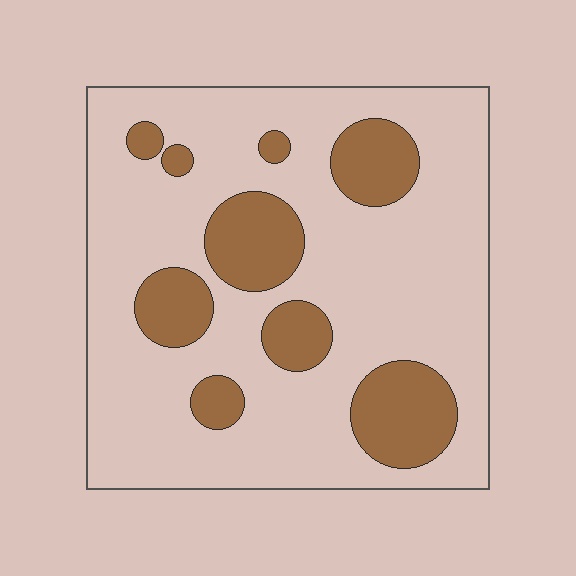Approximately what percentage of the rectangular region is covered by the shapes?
Approximately 25%.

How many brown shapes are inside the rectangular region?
9.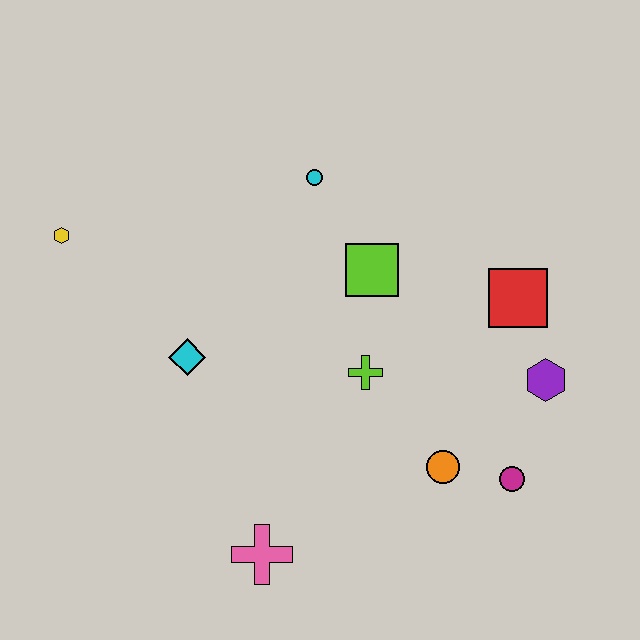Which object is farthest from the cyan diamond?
The purple hexagon is farthest from the cyan diamond.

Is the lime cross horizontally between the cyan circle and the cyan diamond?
No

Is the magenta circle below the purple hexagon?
Yes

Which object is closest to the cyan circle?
The lime square is closest to the cyan circle.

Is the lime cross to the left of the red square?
Yes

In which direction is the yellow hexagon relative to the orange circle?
The yellow hexagon is to the left of the orange circle.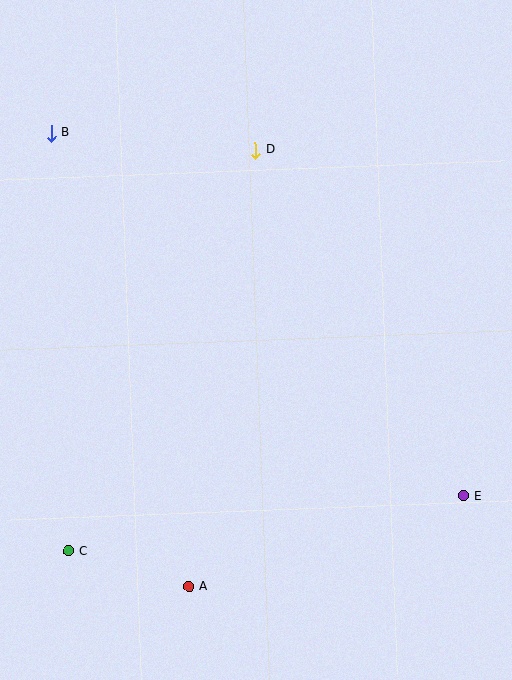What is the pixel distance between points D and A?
The distance between D and A is 441 pixels.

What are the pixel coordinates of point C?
Point C is at (69, 551).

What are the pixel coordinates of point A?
Point A is at (189, 586).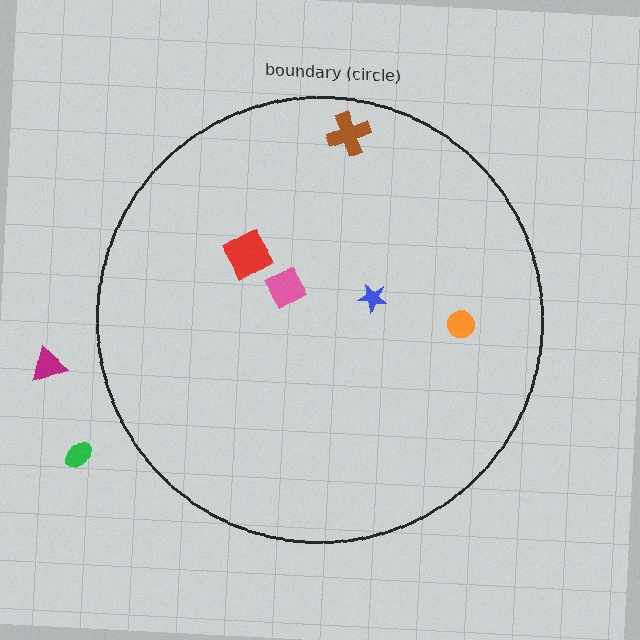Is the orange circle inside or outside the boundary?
Inside.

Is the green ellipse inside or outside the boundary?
Outside.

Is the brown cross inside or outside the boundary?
Inside.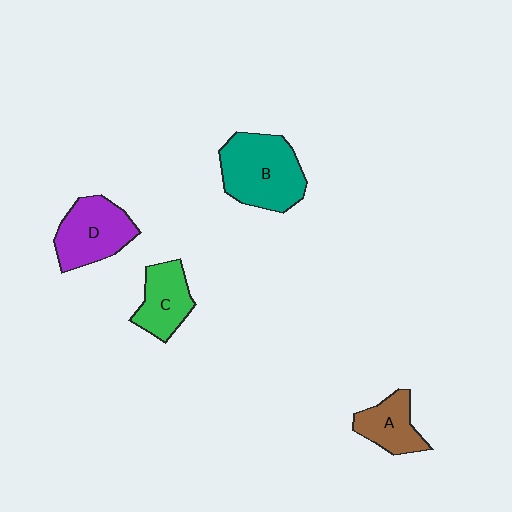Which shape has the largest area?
Shape B (teal).